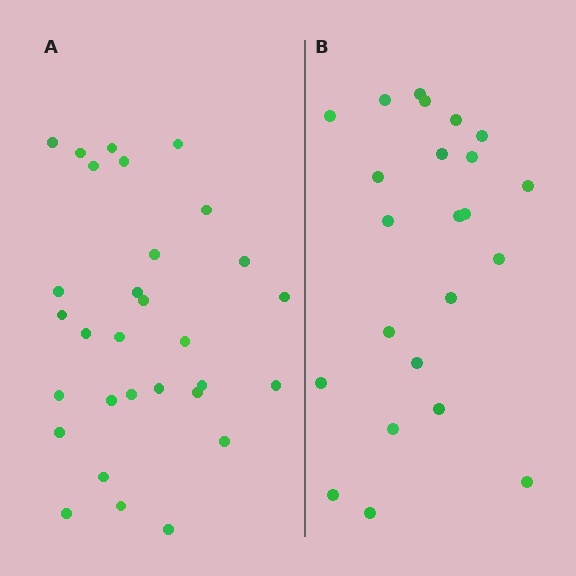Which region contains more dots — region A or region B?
Region A (the left region) has more dots.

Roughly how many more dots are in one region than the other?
Region A has roughly 8 or so more dots than region B.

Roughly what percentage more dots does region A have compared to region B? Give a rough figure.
About 30% more.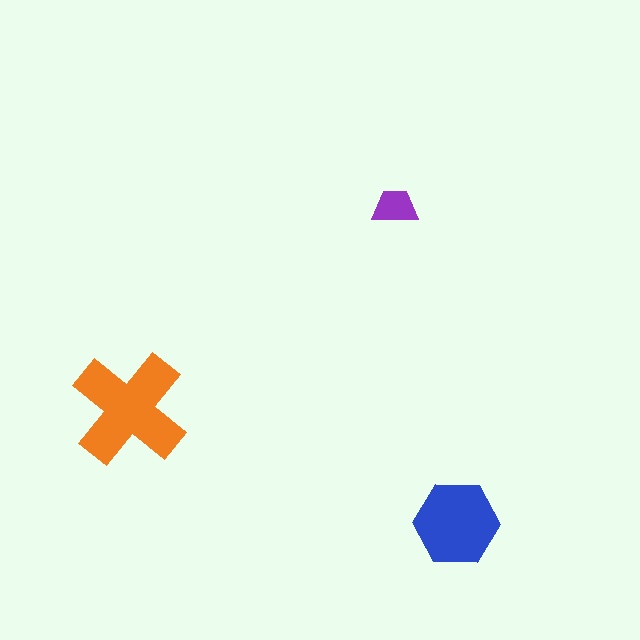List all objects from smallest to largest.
The purple trapezoid, the blue hexagon, the orange cross.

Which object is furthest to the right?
The blue hexagon is rightmost.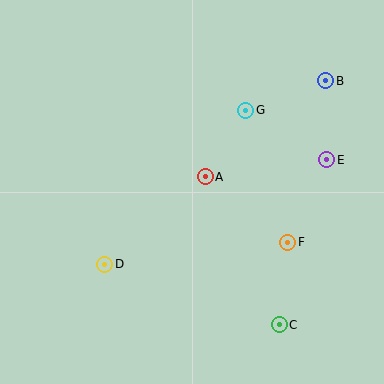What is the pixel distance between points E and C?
The distance between E and C is 172 pixels.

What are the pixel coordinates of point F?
Point F is at (288, 242).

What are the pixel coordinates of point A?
Point A is at (205, 177).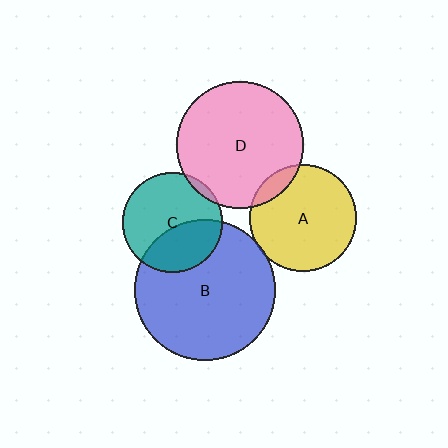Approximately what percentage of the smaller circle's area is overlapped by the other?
Approximately 5%.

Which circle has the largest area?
Circle B (blue).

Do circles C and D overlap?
Yes.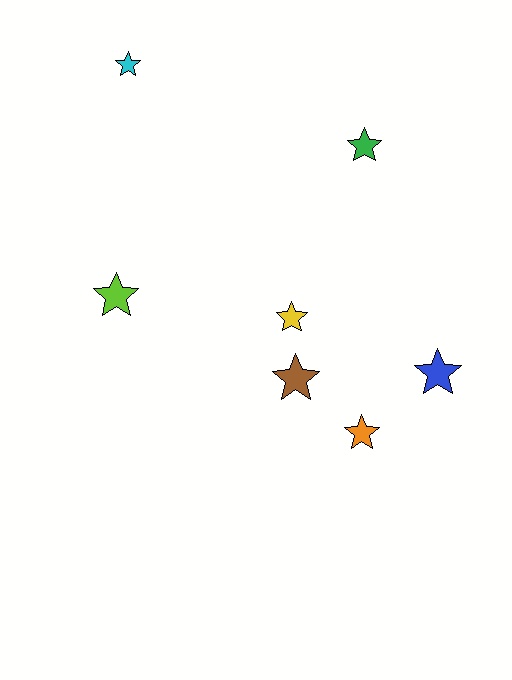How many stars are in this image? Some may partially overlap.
There are 7 stars.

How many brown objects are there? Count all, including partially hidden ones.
There is 1 brown object.